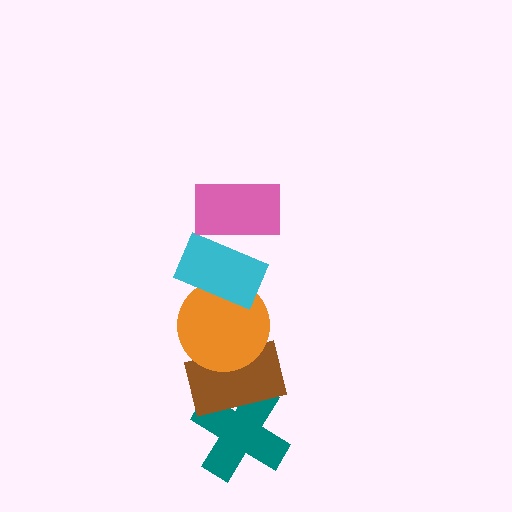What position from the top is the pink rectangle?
The pink rectangle is 1st from the top.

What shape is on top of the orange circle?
The cyan rectangle is on top of the orange circle.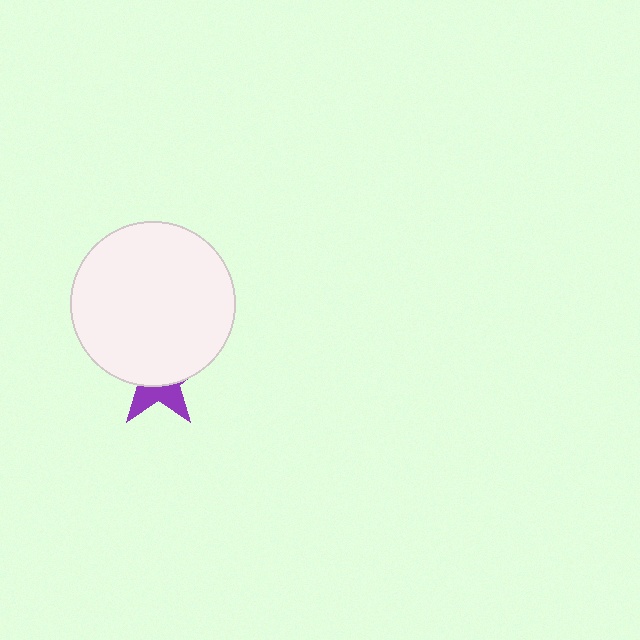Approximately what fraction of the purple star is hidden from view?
Roughly 64% of the purple star is hidden behind the white circle.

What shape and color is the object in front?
The object in front is a white circle.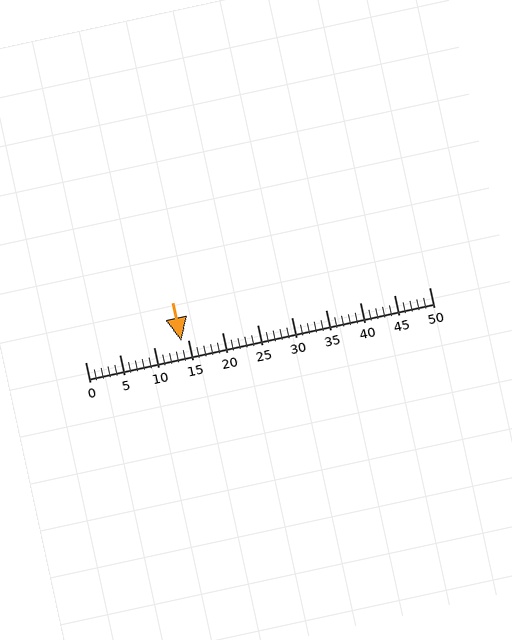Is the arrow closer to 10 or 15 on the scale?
The arrow is closer to 15.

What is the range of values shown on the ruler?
The ruler shows values from 0 to 50.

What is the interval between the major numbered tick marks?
The major tick marks are spaced 5 units apart.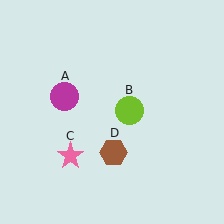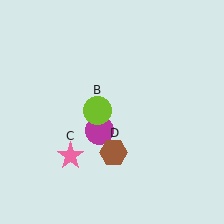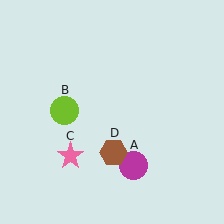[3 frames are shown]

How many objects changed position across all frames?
2 objects changed position: magenta circle (object A), lime circle (object B).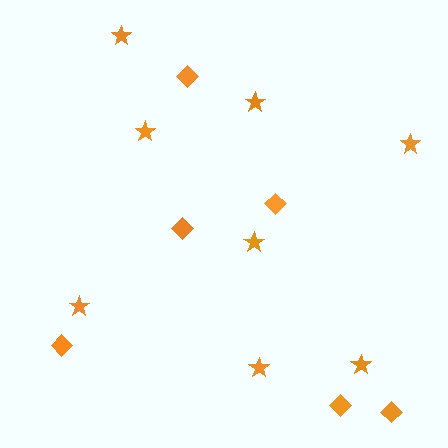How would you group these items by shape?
There are 2 groups: one group of stars (8) and one group of diamonds (6).